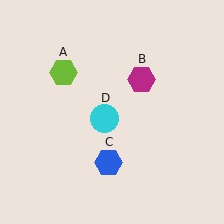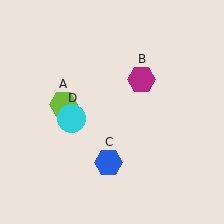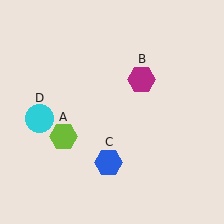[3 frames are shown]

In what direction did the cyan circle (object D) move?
The cyan circle (object D) moved left.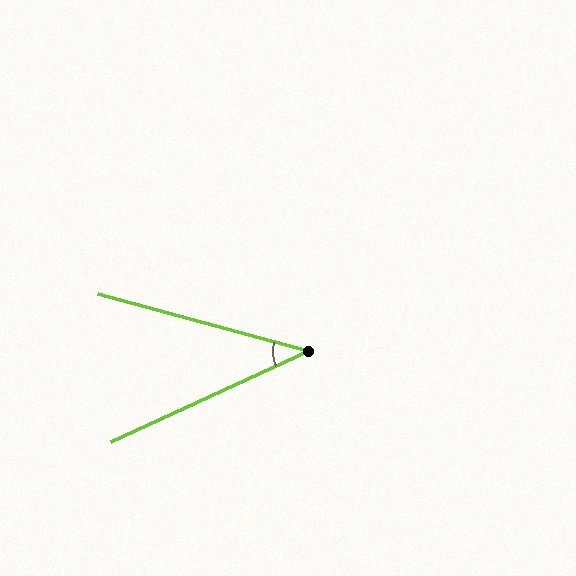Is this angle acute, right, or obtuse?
It is acute.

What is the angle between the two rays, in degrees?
Approximately 40 degrees.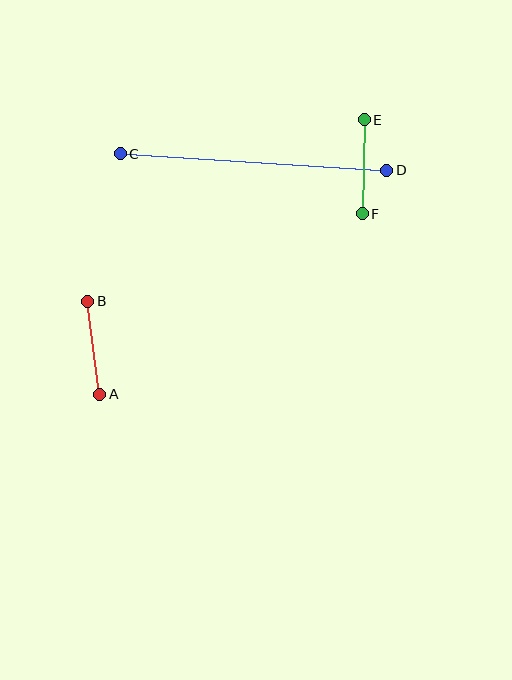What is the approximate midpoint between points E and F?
The midpoint is at approximately (363, 167) pixels.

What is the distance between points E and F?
The distance is approximately 94 pixels.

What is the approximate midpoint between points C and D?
The midpoint is at approximately (253, 162) pixels.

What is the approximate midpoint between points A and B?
The midpoint is at approximately (94, 348) pixels.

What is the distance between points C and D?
The distance is approximately 267 pixels.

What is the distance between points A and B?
The distance is approximately 94 pixels.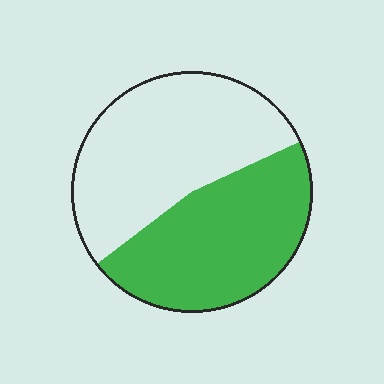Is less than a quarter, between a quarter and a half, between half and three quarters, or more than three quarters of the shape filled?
Between a quarter and a half.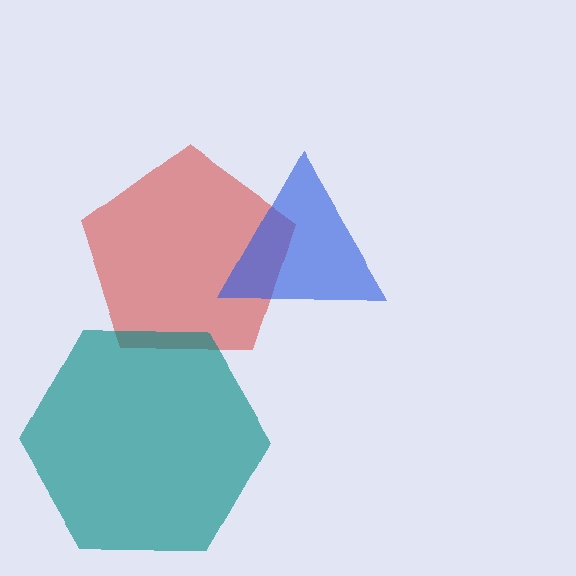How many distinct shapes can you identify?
There are 3 distinct shapes: a red pentagon, a blue triangle, a teal hexagon.